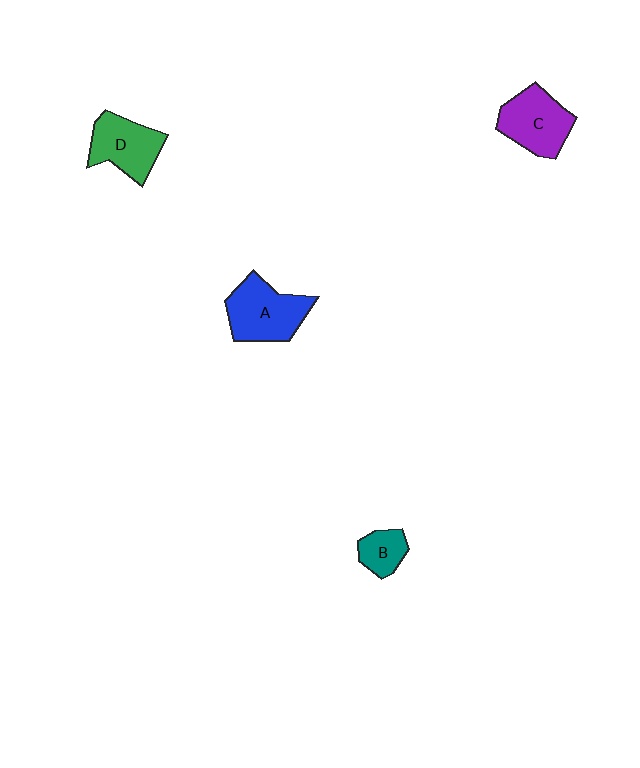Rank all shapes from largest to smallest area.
From largest to smallest: A (blue), C (purple), D (green), B (teal).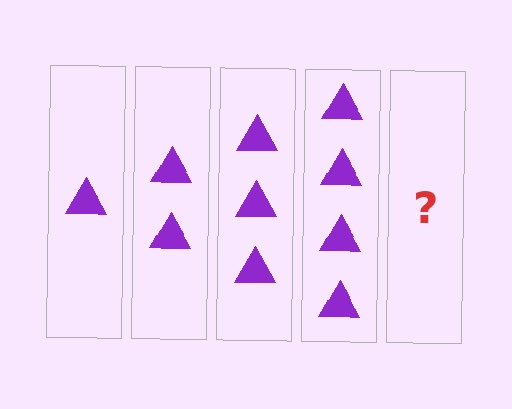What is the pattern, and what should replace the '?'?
The pattern is that each step adds one more triangle. The '?' should be 5 triangles.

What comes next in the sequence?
The next element should be 5 triangles.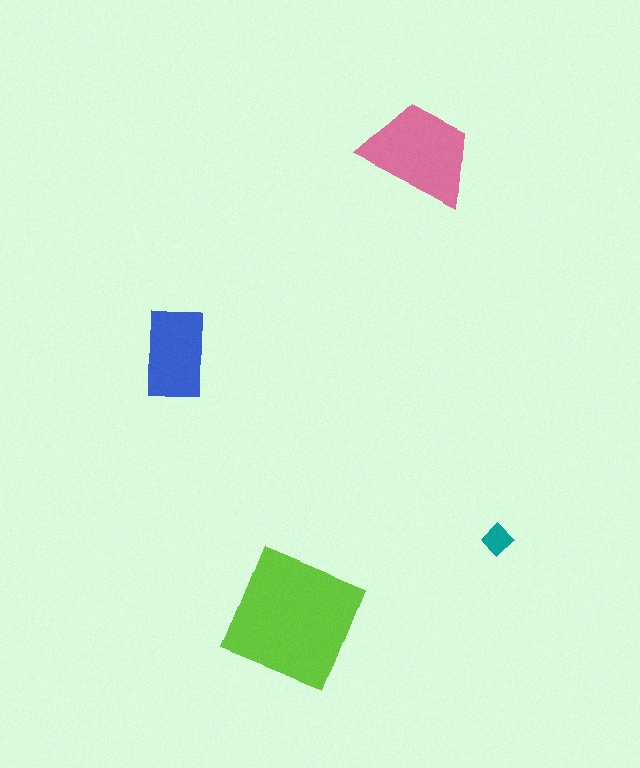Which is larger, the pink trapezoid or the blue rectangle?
The pink trapezoid.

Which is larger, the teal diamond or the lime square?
The lime square.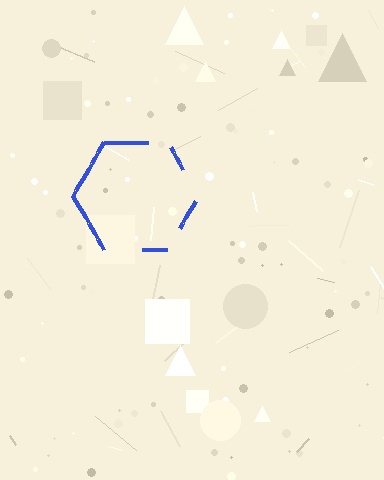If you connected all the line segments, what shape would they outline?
They would outline a hexagon.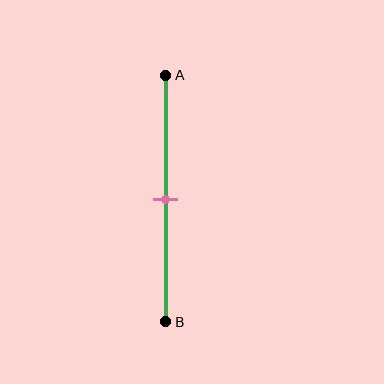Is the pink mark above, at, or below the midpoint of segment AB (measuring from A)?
The pink mark is approximately at the midpoint of segment AB.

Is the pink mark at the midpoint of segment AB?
Yes, the mark is approximately at the midpoint.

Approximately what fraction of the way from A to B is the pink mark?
The pink mark is approximately 50% of the way from A to B.